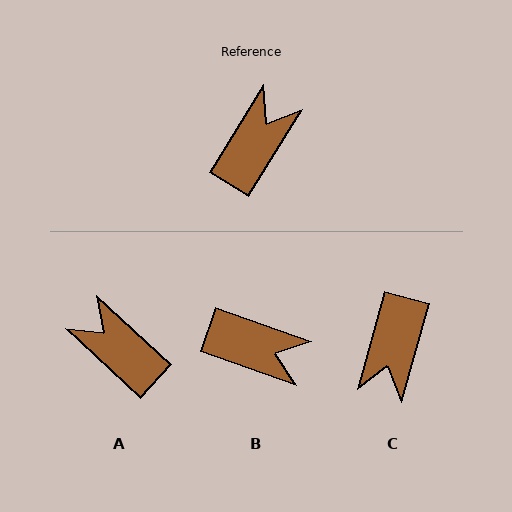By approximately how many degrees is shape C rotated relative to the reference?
Approximately 164 degrees clockwise.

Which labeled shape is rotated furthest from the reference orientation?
C, about 164 degrees away.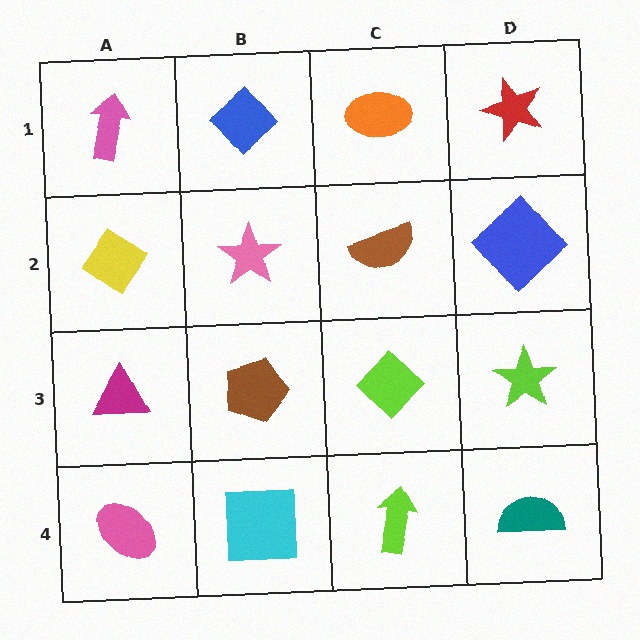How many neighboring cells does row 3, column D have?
3.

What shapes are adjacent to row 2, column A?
A pink arrow (row 1, column A), a magenta triangle (row 3, column A), a pink star (row 2, column B).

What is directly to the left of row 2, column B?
A yellow diamond.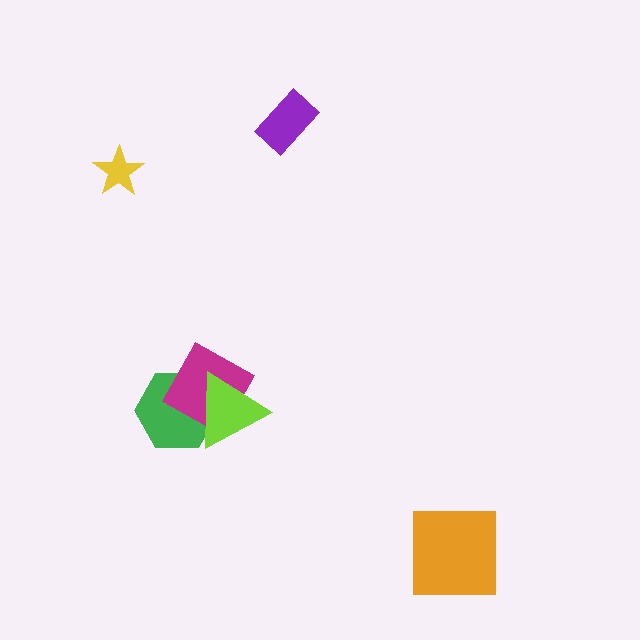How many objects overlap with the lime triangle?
2 objects overlap with the lime triangle.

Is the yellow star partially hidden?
No, no other shape covers it.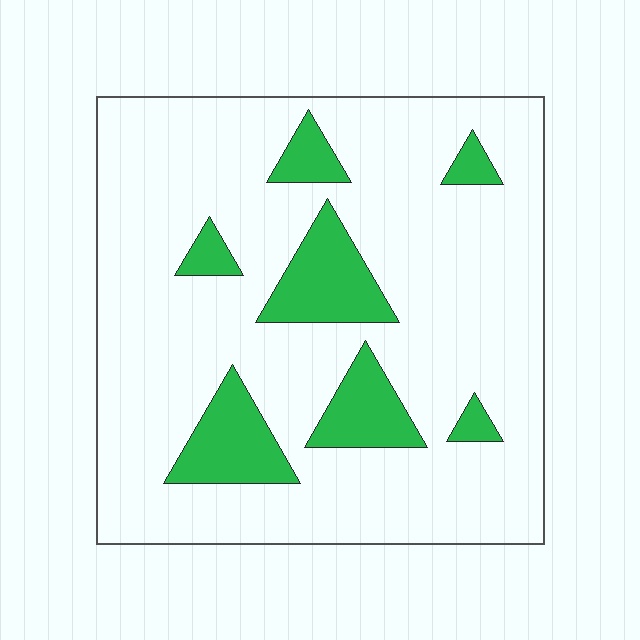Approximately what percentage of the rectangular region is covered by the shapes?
Approximately 15%.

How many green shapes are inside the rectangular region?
7.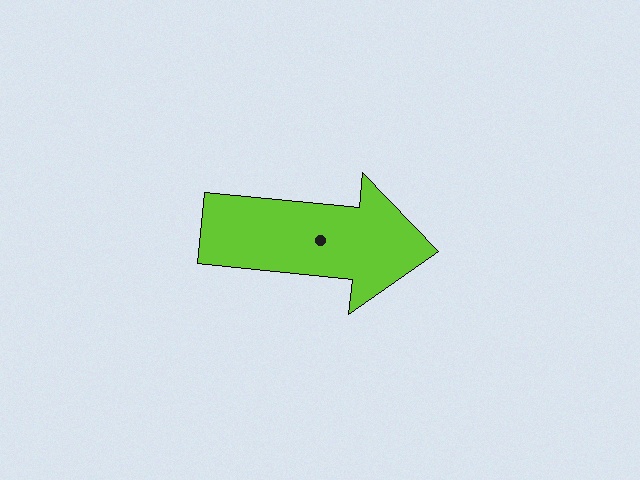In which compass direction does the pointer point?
East.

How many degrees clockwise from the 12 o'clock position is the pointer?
Approximately 96 degrees.